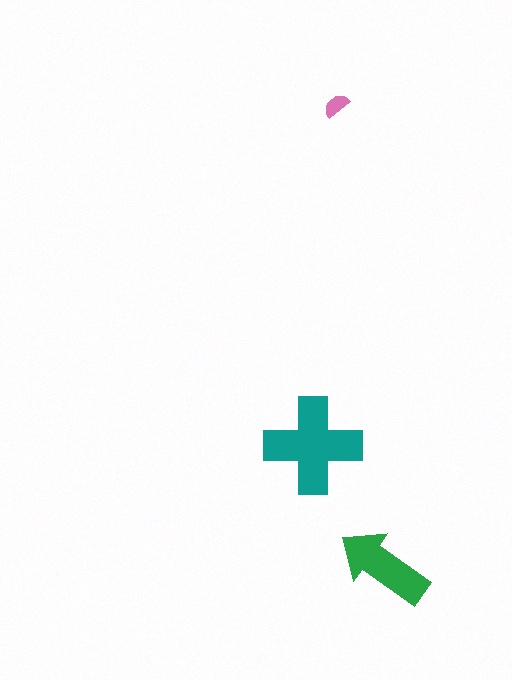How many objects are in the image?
There are 3 objects in the image.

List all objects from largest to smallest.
The teal cross, the green arrow, the pink semicircle.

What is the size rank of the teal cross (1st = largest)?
1st.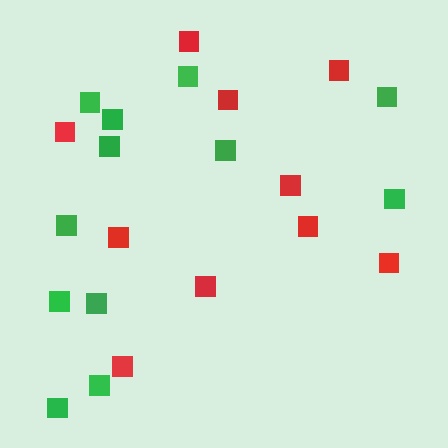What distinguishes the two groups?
There are 2 groups: one group of green squares (12) and one group of red squares (10).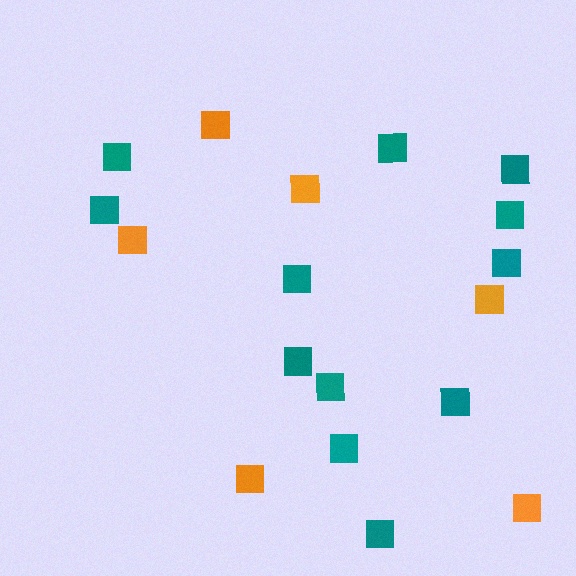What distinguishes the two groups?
There are 2 groups: one group of teal squares (12) and one group of orange squares (6).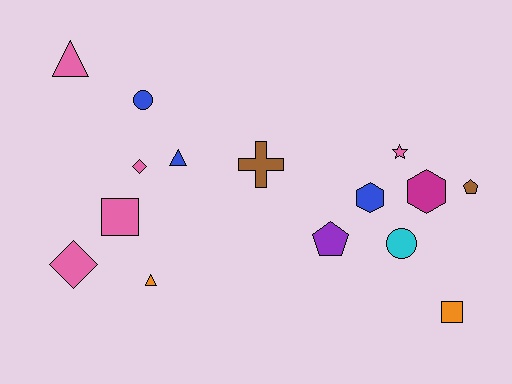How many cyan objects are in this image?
There is 1 cyan object.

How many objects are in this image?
There are 15 objects.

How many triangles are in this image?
There are 3 triangles.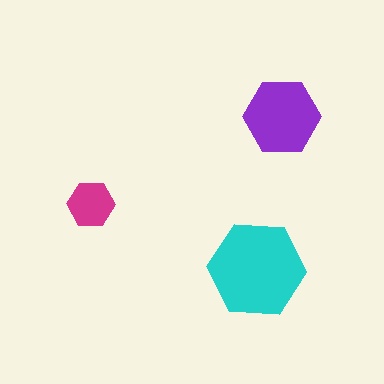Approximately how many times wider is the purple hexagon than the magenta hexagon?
About 1.5 times wider.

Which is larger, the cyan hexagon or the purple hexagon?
The cyan one.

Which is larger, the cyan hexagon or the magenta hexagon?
The cyan one.